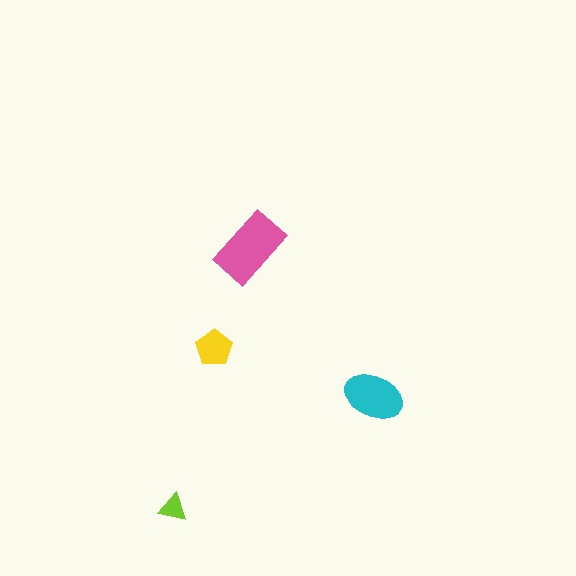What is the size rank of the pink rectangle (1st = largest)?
1st.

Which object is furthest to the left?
The lime triangle is leftmost.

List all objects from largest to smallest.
The pink rectangle, the cyan ellipse, the yellow pentagon, the lime triangle.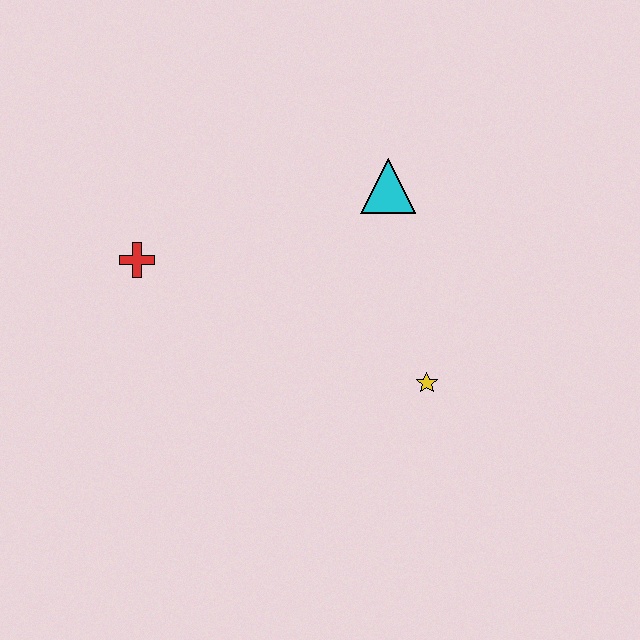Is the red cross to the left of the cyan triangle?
Yes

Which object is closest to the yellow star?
The cyan triangle is closest to the yellow star.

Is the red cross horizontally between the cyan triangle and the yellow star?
No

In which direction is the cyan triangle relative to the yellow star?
The cyan triangle is above the yellow star.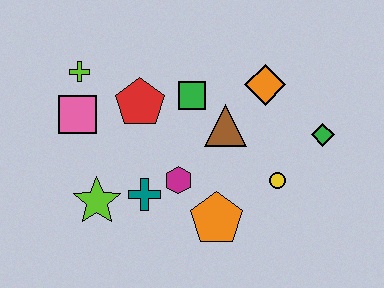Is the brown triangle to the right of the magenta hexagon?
Yes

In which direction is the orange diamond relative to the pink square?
The orange diamond is to the right of the pink square.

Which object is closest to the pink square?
The lime cross is closest to the pink square.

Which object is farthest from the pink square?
The green diamond is farthest from the pink square.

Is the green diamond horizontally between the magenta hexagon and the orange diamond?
No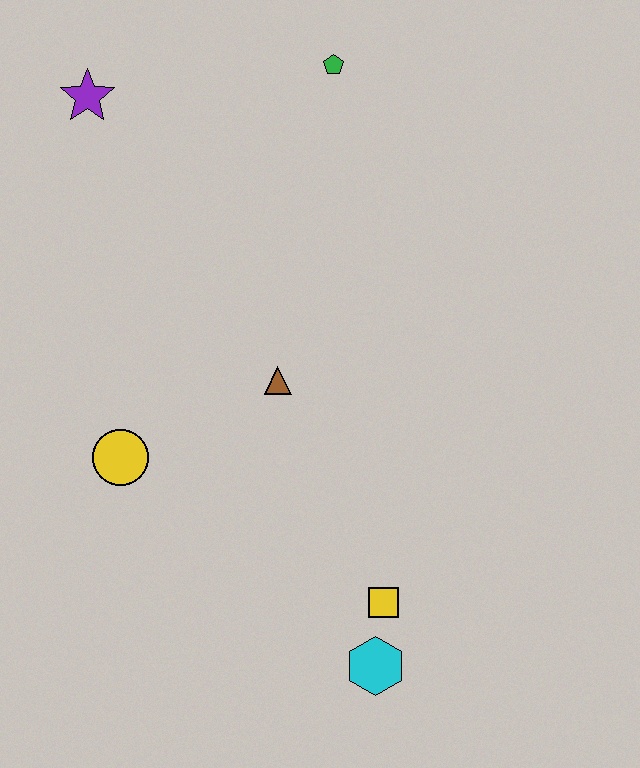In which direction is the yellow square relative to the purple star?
The yellow square is below the purple star.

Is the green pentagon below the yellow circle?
No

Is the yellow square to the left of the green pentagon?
No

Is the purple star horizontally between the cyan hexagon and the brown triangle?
No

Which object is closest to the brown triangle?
The yellow circle is closest to the brown triangle.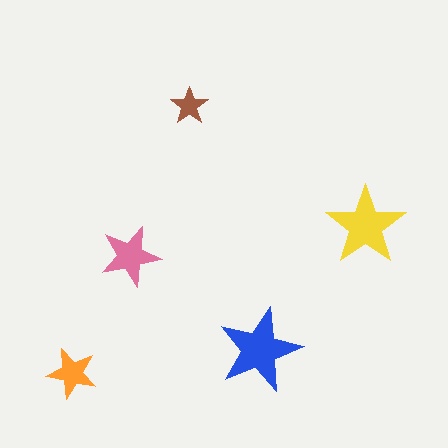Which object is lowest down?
The orange star is bottommost.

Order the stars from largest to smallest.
the blue one, the yellow one, the pink one, the orange one, the brown one.